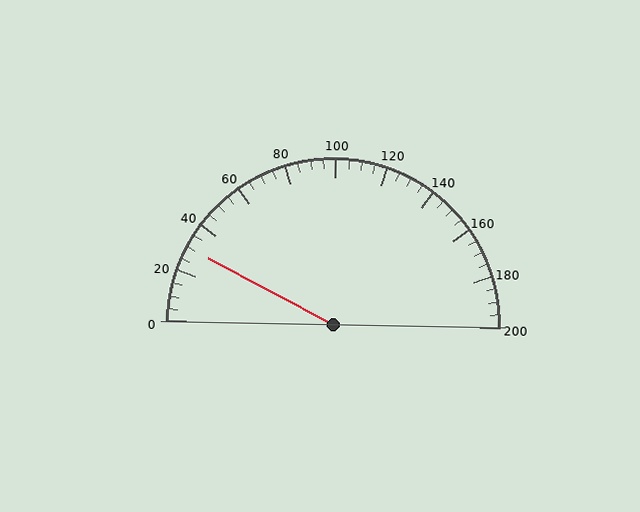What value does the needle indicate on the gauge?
The needle indicates approximately 30.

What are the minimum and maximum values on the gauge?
The gauge ranges from 0 to 200.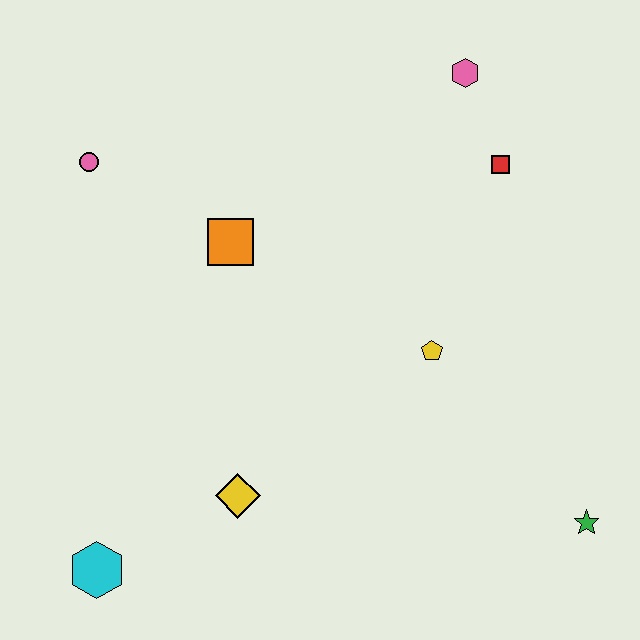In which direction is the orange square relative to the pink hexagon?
The orange square is to the left of the pink hexagon.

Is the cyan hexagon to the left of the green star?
Yes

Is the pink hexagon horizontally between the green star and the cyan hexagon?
Yes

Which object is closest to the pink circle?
The orange square is closest to the pink circle.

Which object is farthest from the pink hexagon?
The cyan hexagon is farthest from the pink hexagon.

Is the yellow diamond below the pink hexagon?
Yes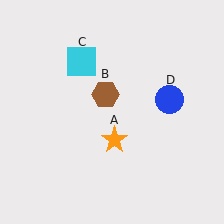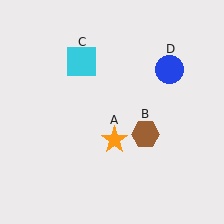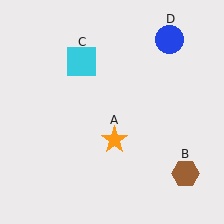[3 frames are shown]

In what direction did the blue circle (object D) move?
The blue circle (object D) moved up.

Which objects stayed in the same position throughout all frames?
Orange star (object A) and cyan square (object C) remained stationary.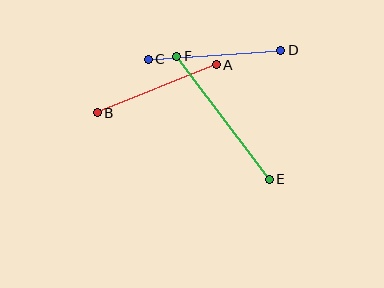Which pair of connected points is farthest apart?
Points E and F are farthest apart.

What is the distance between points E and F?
The distance is approximately 154 pixels.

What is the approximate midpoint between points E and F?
The midpoint is at approximately (223, 118) pixels.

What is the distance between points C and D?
The distance is approximately 133 pixels.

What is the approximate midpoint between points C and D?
The midpoint is at approximately (214, 55) pixels.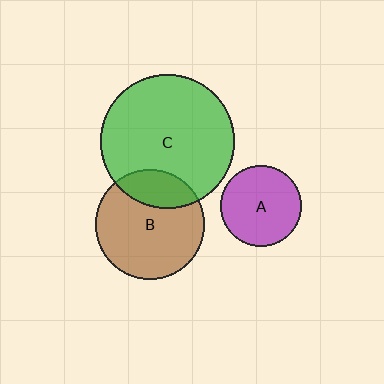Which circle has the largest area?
Circle C (green).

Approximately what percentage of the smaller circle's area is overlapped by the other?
Approximately 25%.